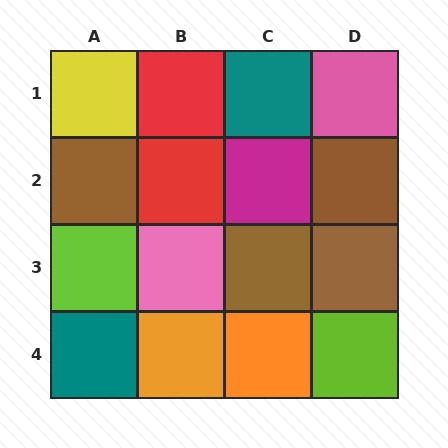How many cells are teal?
2 cells are teal.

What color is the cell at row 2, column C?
Magenta.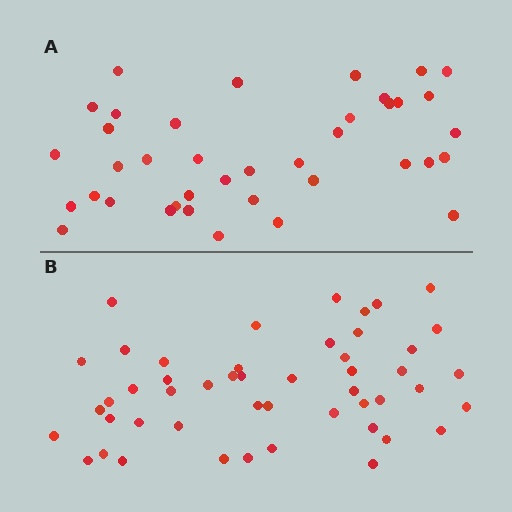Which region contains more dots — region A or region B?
Region B (the bottom region) has more dots.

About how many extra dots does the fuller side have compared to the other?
Region B has roughly 10 or so more dots than region A.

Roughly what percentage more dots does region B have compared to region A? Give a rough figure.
About 25% more.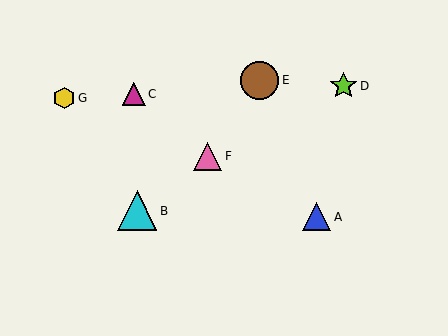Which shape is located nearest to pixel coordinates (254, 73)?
The brown circle (labeled E) at (260, 80) is nearest to that location.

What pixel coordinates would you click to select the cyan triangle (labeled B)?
Click at (137, 211) to select the cyan triangle B.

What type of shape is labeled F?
Shape F is a pink triangle.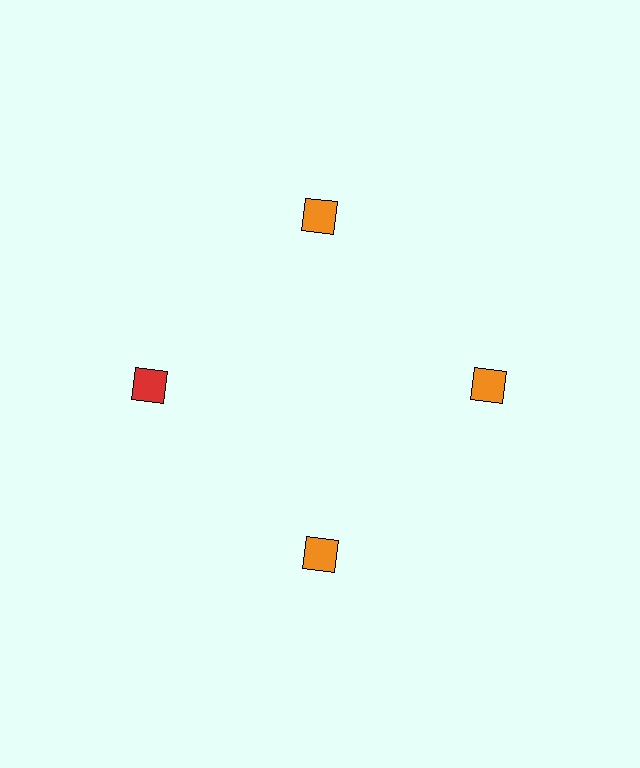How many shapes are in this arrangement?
There are 4 shapes arranged in a ring pattern.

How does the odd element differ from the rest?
It has a different color: red instead of orange.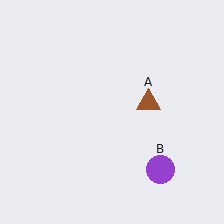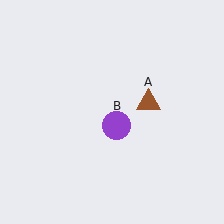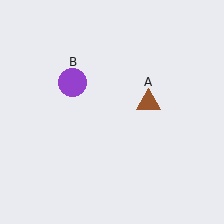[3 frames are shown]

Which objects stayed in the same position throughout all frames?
Brown triangle (object A) remained stationary.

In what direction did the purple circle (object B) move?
The purple circle (object B) moved up and to the left.